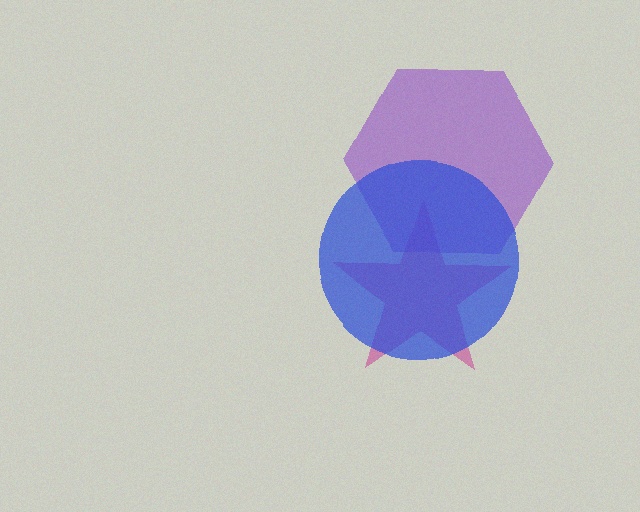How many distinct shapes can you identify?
There are 3 distinct shapes: a magenta star, a purple hexagon, a blue circle.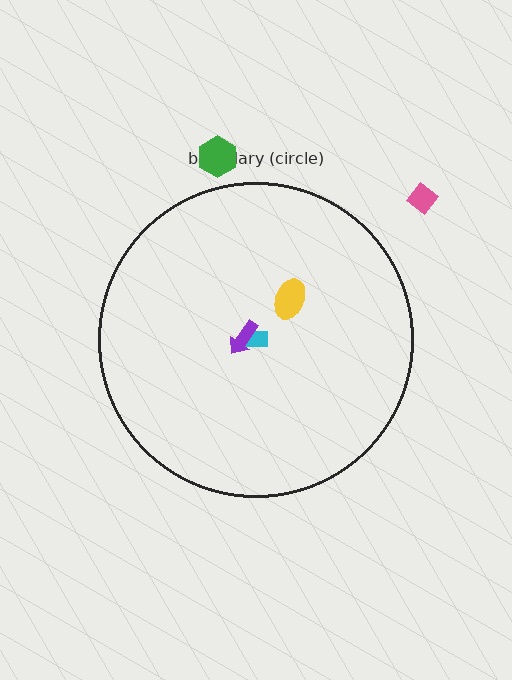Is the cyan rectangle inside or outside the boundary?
Inside.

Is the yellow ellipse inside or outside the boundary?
Inside.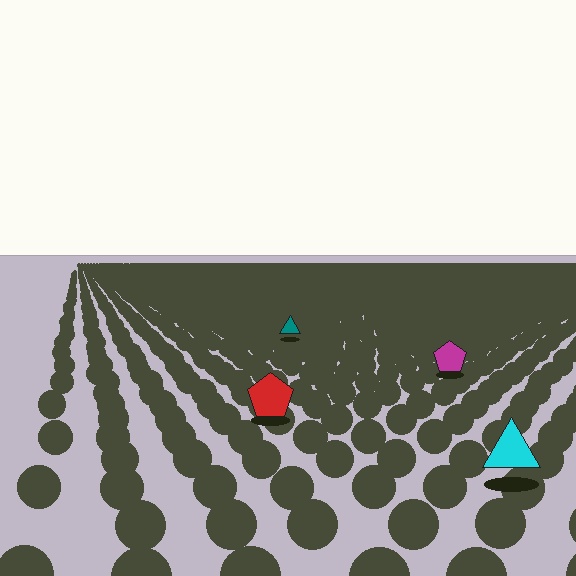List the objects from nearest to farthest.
From nearest to farthest: the cyan triangle, the red pentagon, the magenta pentagon, the teal triangle.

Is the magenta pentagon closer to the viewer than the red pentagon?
No. The red pentagon is closer — you can tell from the texture gradient: the ground texture is coarser near it.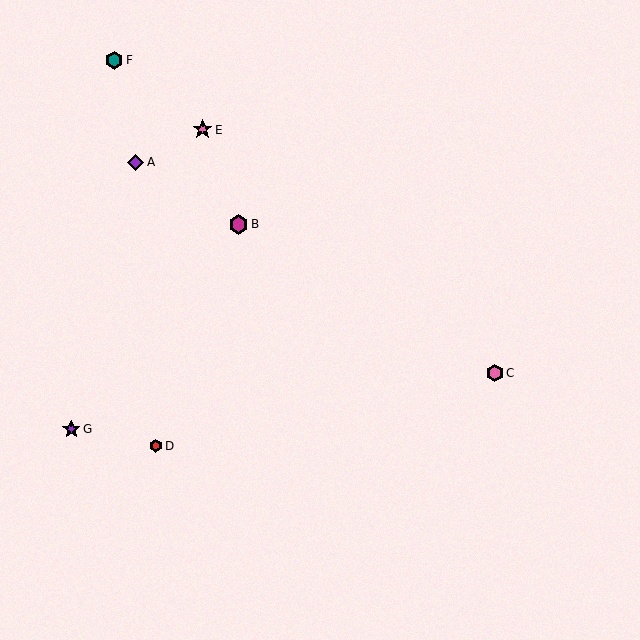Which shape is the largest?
The pink star (labeled E) is the largest.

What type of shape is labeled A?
Shape A is a purple diamond.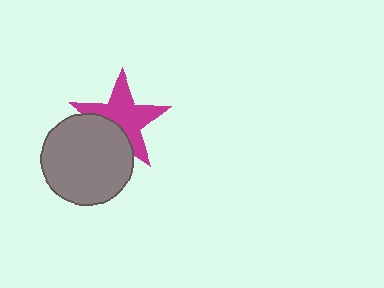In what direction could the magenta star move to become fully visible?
The magenta star could move up. That would shift it out from behind the gray circle entirely.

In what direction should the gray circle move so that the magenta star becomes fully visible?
The gray circle should move down. That is the shortest direction to clear the overlap and leave the magenta star fully visible.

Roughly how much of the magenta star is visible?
Most of it is visible (roughly 67%).